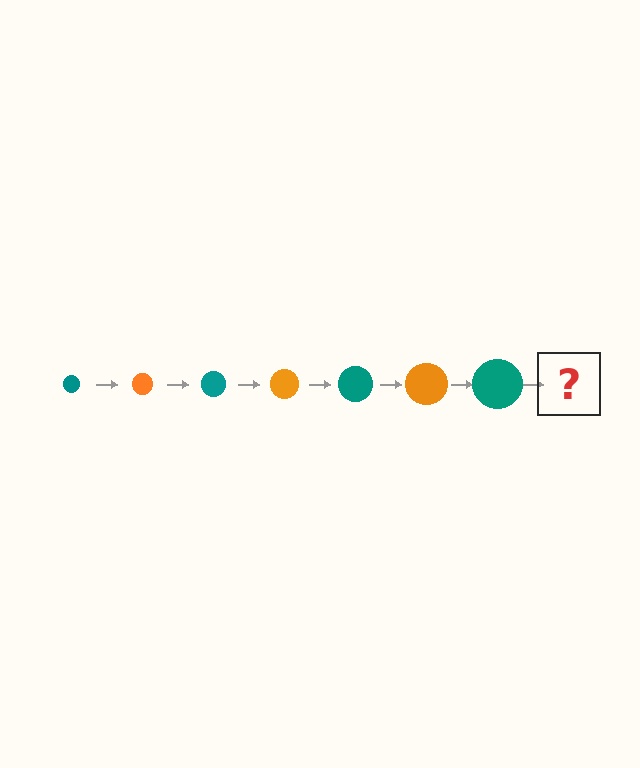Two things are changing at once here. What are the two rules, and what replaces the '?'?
The two rules are that the circle grows larger each step and the color cycles through teal and orange. The '?' should be an orange circle, larger than the previous one.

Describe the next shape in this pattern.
It should be an orange circle, larger than the previous one.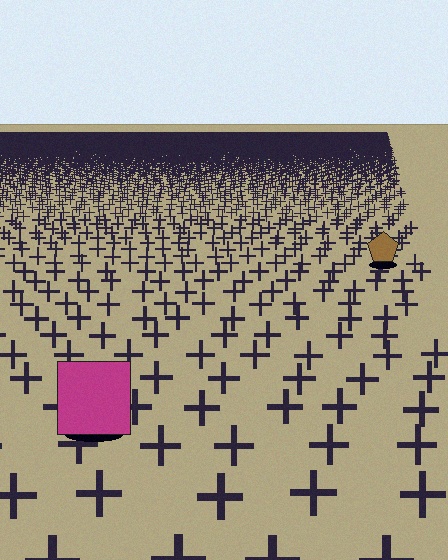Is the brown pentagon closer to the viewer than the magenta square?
No. The magenta square is closer — you can tell from the texture gradient: the ground texture is coarser near it.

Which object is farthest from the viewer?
The brown pentagon is farthest from the viewer. It appears smaller and the ground texture around it is denser.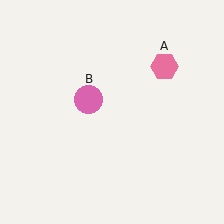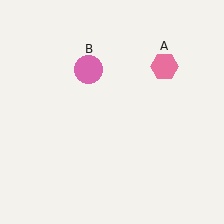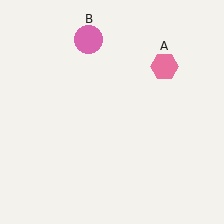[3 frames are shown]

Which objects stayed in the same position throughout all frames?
Pink hexagon (object A) remained stationary.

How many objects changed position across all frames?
1 object changed position: pink circle (object B).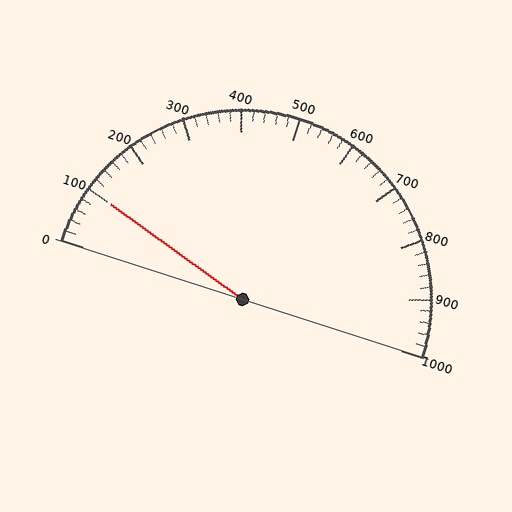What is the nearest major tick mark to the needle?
The nearest major tick mark is 100.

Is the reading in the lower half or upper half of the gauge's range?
The reading is in the lower half of the range (0 to 1000).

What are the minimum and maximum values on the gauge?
The gauge ranges from 0 to 1000.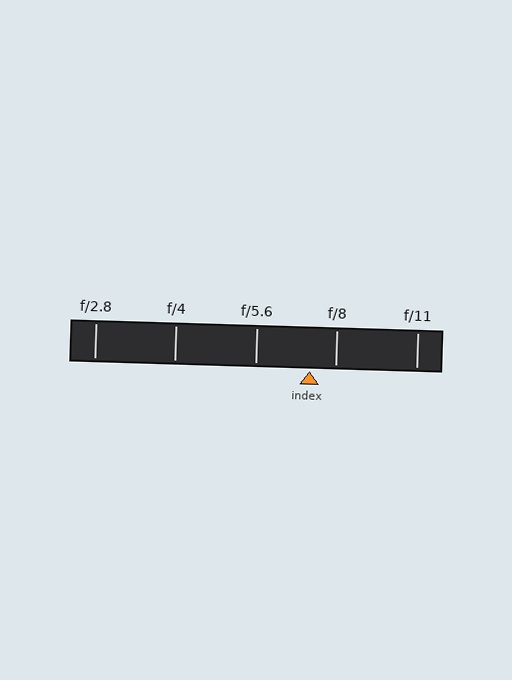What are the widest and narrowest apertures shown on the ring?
The widest aperture shown is f/2.8 and the narrowest is f/11.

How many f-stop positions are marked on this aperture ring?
There are 5 f-stop positions marked.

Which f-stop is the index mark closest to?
The index mark is closest to f/8.